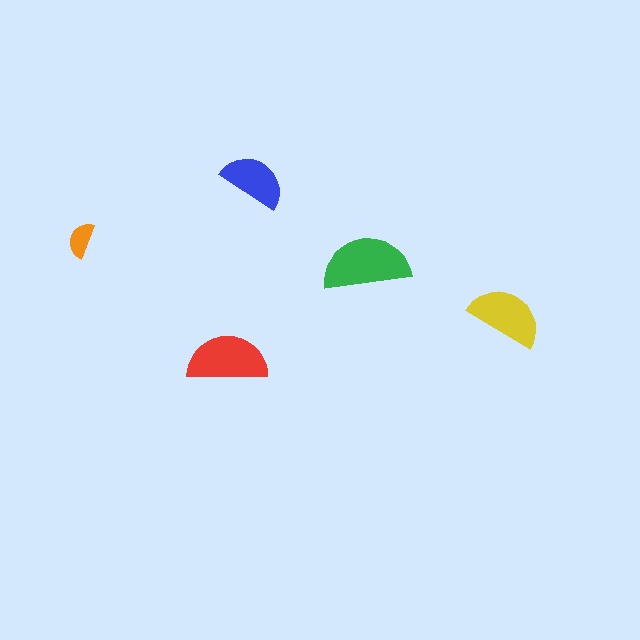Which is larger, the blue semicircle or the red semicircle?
The red one.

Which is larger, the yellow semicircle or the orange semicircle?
The yellow one.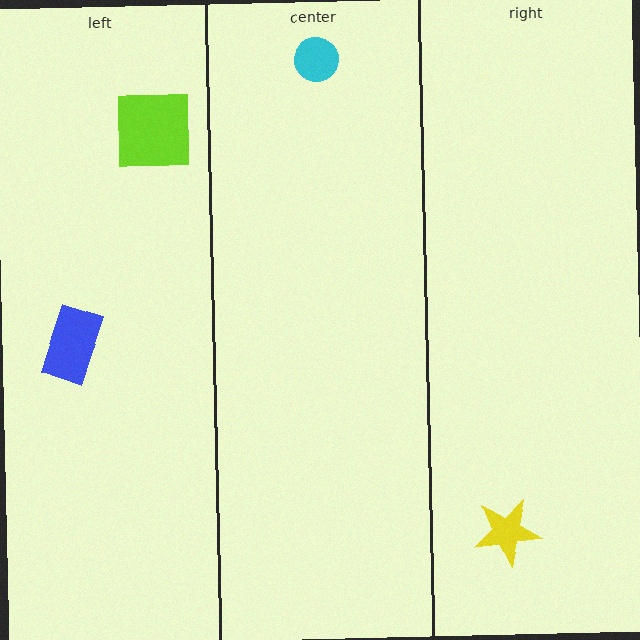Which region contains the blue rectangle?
The left region.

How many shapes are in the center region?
1.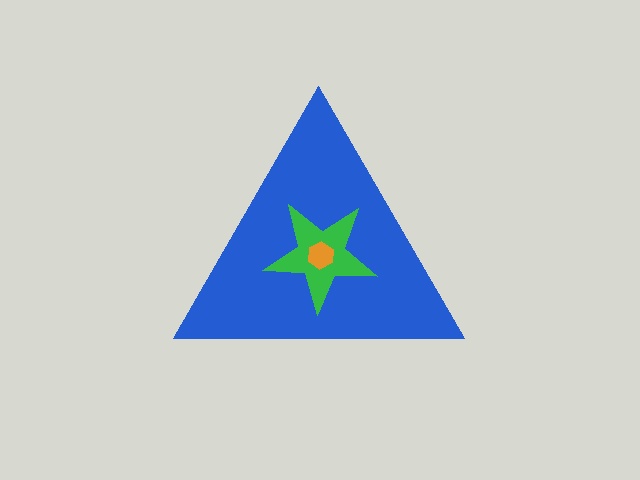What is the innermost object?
The orange hexagon.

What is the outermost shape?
The blue triangle.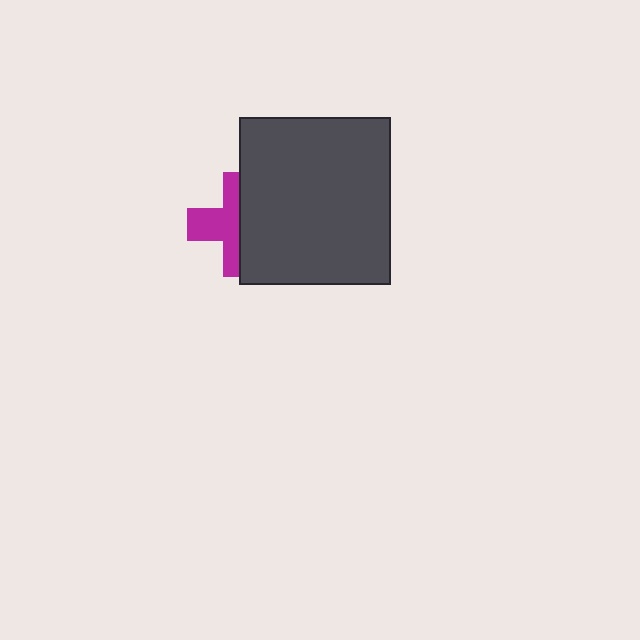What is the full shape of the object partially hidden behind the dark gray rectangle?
The partially hidden object is a magenta cross.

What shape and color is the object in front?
The object in front is a dark gray rectangle.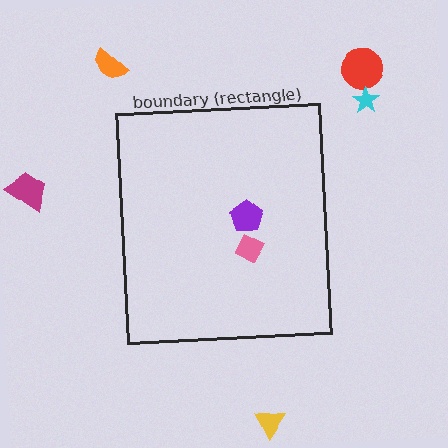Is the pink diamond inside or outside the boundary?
Inside.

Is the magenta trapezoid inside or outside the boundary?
Outside.